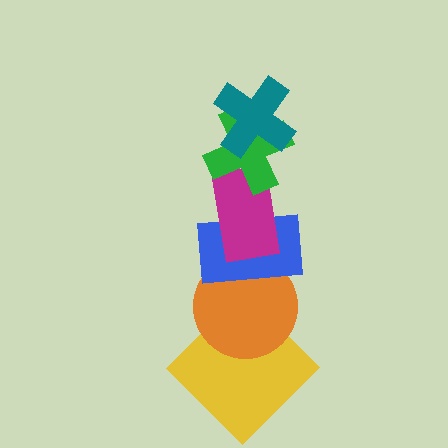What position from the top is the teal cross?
The teal cross is 1st from the top.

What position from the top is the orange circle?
The orange circle is 5th from the top.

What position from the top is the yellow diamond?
The yellow diamond is 6th from the top.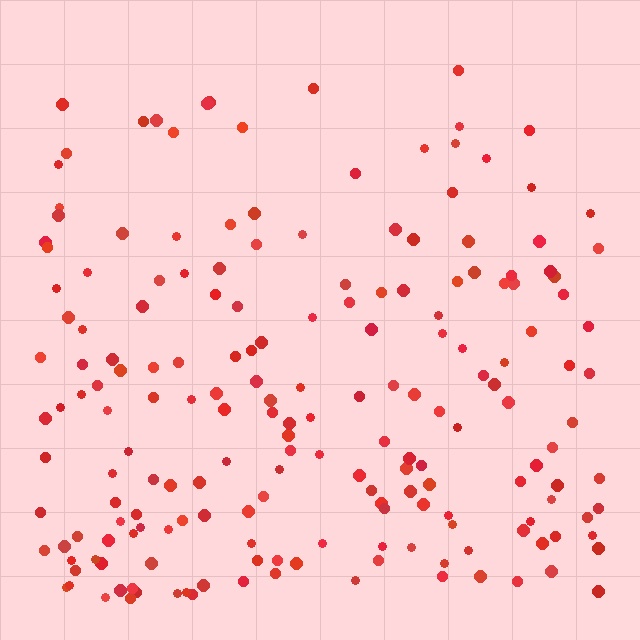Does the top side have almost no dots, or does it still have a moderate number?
Still a moderate number, just noticeably fewer than the bottom.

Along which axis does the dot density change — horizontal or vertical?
Vertical.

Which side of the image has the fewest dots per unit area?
The top.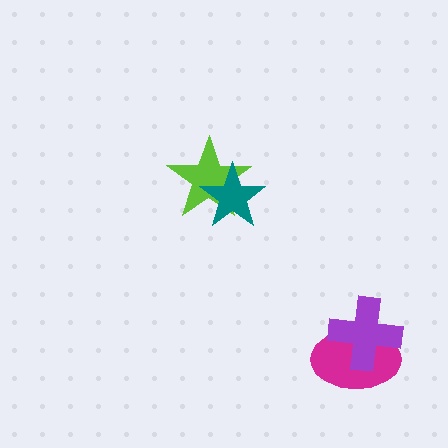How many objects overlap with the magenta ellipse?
1 object overlaps with the magenta ellipse.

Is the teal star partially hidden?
No, no other shape covers it.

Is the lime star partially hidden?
Yes, it is partially covered by another shape.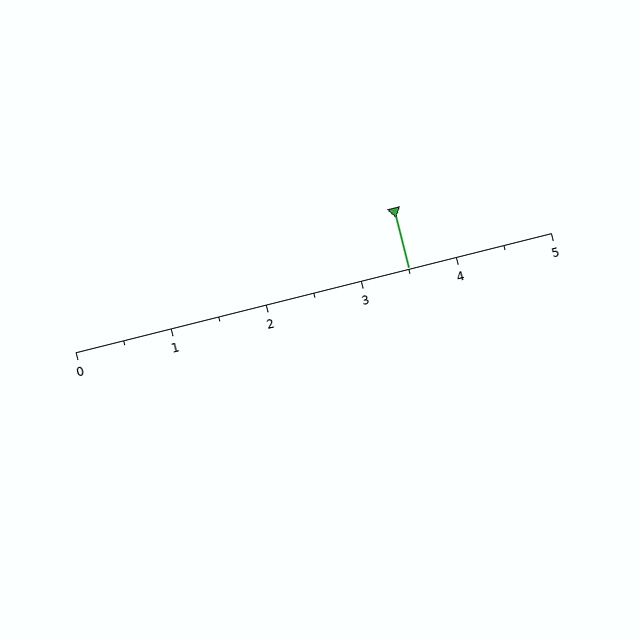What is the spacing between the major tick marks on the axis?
The major ticks are spaced 1 apart.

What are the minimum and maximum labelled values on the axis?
The axis runs from 0 to 5.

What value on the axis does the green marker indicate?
The marker indicates approximately 3.5.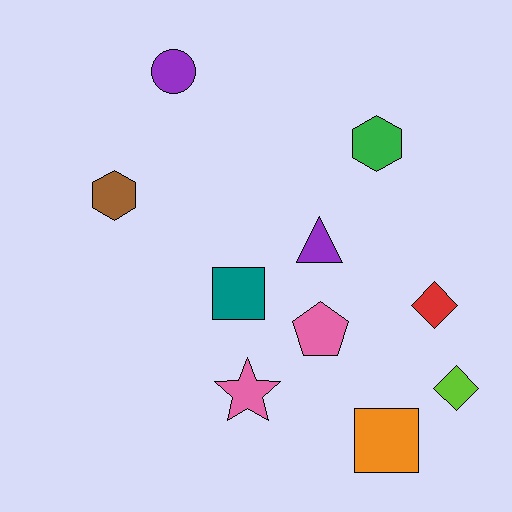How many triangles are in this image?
There is 1 triangle.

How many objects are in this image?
There are 10 objects.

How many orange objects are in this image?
There is 1 orange object.